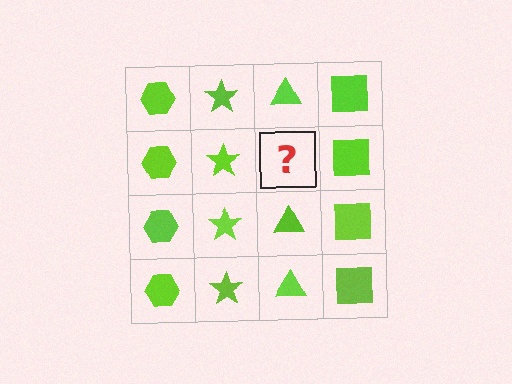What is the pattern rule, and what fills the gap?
The rule is that each column has a consistent shape. The gap should be filled with a lime triangle.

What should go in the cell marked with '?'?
The missing cell should contain a lime triangle.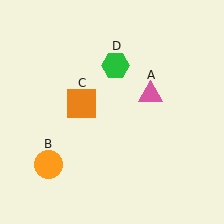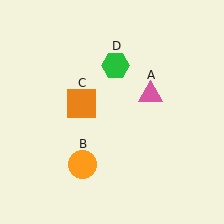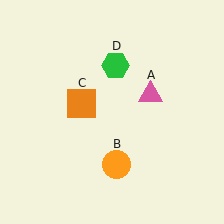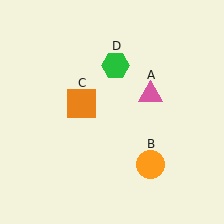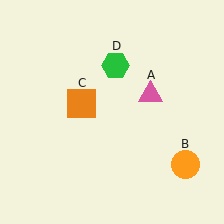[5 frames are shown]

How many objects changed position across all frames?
1 object changed position: orange circle (object B).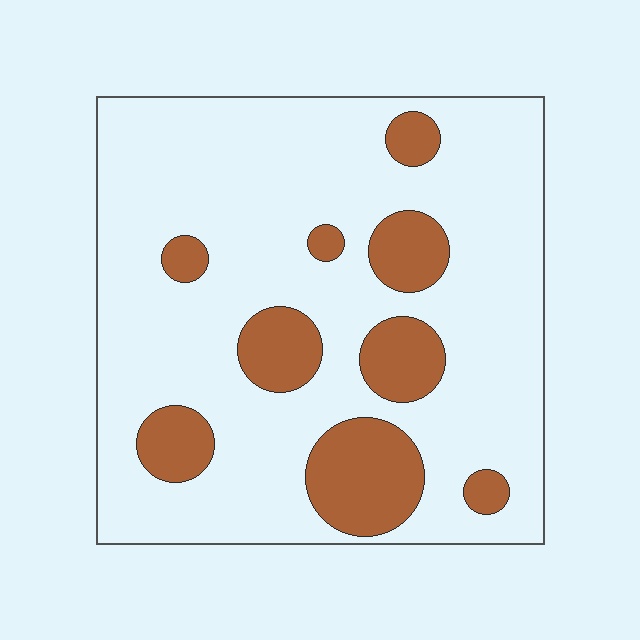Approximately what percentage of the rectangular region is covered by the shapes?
Approximately 20%.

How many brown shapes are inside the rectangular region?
9.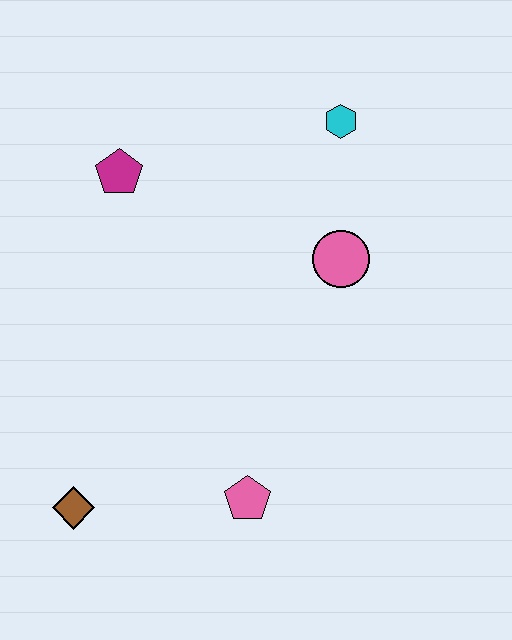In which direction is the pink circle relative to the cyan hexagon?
The pink circle is below the cyan hexagon.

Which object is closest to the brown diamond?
The pink pentagon is closest to the brown diamond.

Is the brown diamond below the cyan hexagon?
Yes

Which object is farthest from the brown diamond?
The cyan hexagon is farthest from the brown diamond.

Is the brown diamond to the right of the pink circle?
No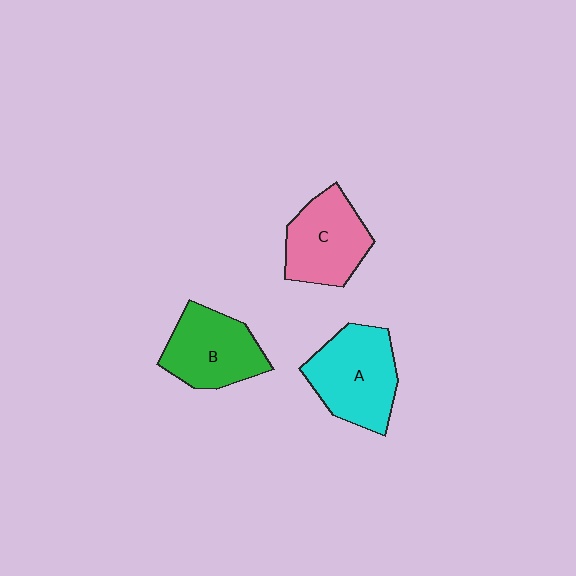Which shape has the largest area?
Shape A (cyan).